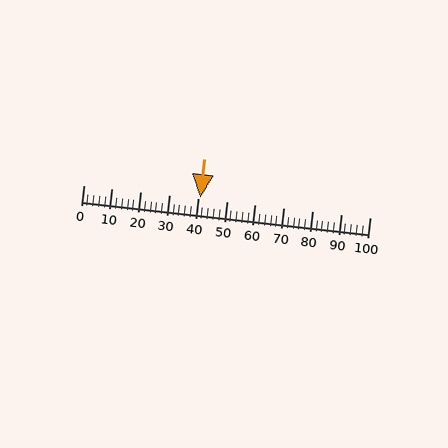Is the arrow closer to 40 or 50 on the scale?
The arrow is closer to 40.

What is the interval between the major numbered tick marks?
The major tick marks are spaced 10 units apart.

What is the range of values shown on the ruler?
The ruler shows values from 0 to 100.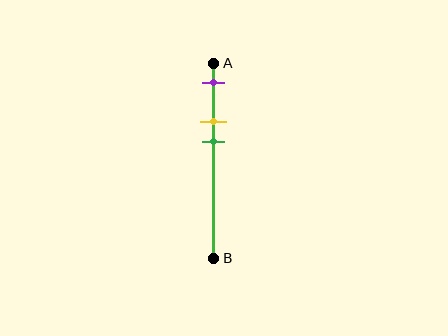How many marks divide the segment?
There are 3 marks dividing the segment.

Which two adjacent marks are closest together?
The yellow and green marks are the closest adjacent pair.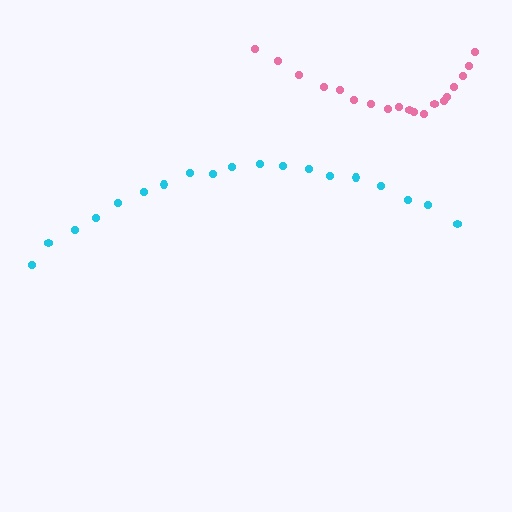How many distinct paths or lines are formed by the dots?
There are 2 distinct paths.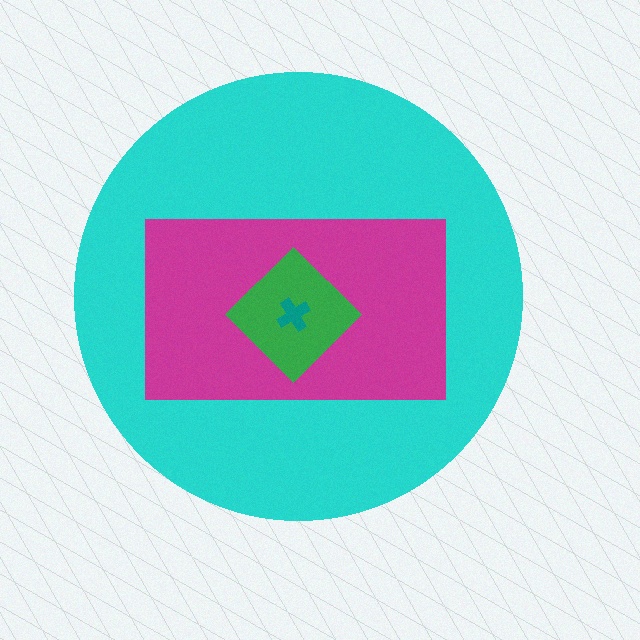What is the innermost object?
The teal cross.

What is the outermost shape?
The cyan circle.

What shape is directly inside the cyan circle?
The magenta rectangle.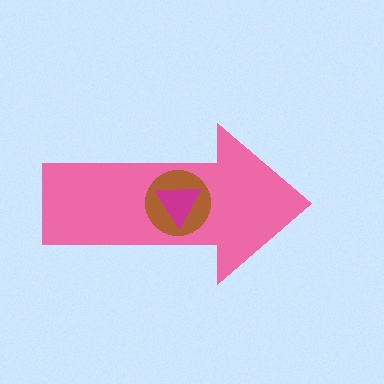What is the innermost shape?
The magenta triangle.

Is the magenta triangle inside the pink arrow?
Yes.